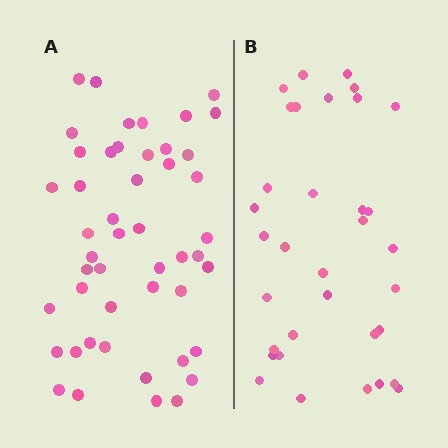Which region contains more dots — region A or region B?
Region A (the left region) has more dots.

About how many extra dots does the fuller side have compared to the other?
Region A has approximately 15 more dots than region B.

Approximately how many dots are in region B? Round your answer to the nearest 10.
About 30 dots. (The exact count is 34, which rounds to 30.)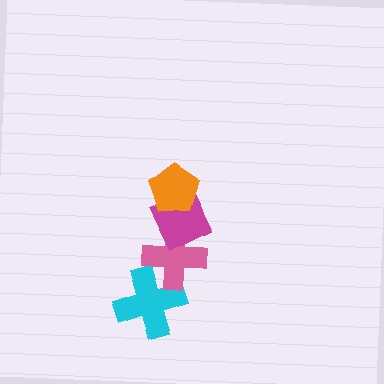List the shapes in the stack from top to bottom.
From top to bottom: the orange pentagon, the magenta diamond, the pink cross, the cyan cross.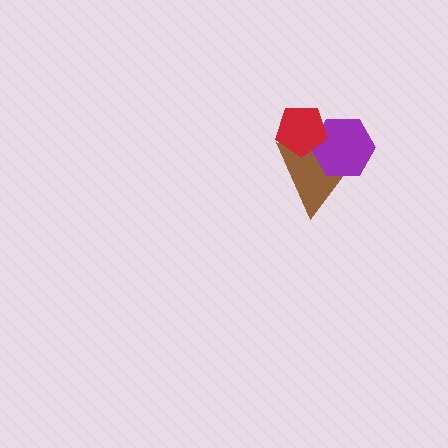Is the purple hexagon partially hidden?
Yes, it is partially covered by another shape.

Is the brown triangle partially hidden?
Yes, it is partially covered by another shape.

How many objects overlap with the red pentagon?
2 objects overlap with the red pentagon.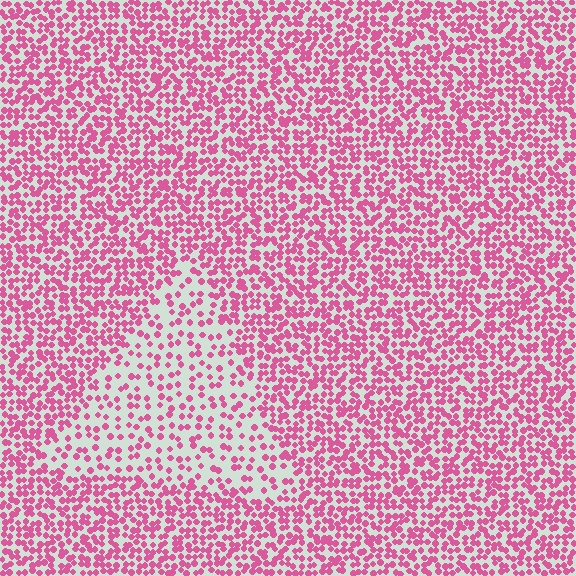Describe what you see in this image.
The image contains small pink elements arranged at two different densities. A triangle-shaped region is visible where the elements are less densely packed than the surrounding area.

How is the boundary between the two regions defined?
The boundary is defined by a change in element density (approximately 2.1x ratio). All elements are the same color, size, and shape.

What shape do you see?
I see a triangle.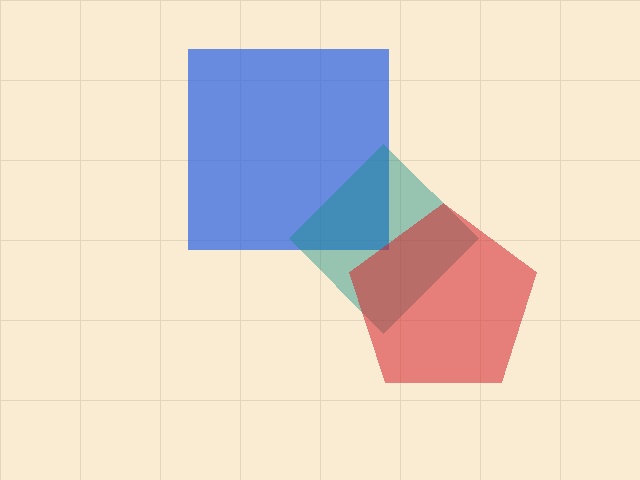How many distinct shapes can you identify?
There are 3 distinct shapes: a blue square, a teal diamond, a red pentagon.